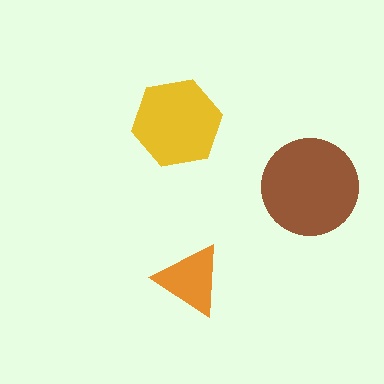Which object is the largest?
The brown circle.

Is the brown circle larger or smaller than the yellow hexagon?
Larger.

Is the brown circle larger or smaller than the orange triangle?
Larger.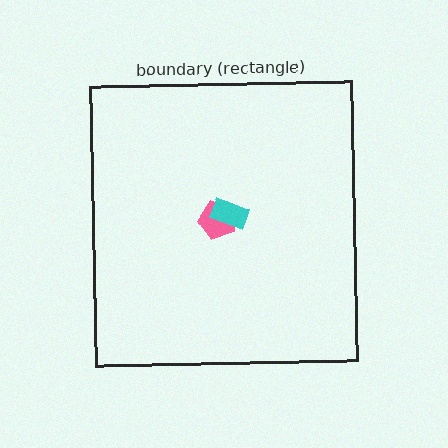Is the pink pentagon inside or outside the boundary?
Inside.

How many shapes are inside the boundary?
2 inside, 0 outside.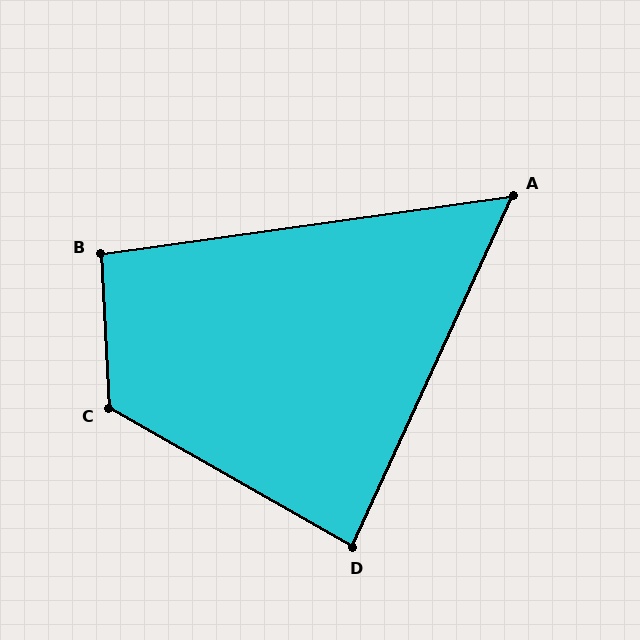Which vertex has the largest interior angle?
C, at approximately 123 degrees.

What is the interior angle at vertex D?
Approximately 85 degrees (acute).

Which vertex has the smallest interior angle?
A, at approximately 57 degrees.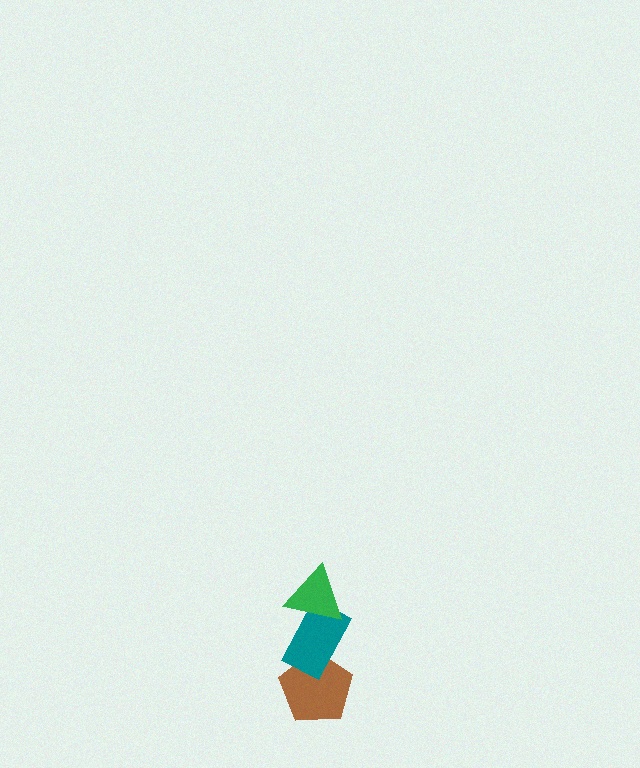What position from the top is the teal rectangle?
The teal rectangle is 2nd from the top.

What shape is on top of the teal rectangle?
The green triangle is on top of the teal rectangle.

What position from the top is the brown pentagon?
The brown pentagon is 3rd from the top.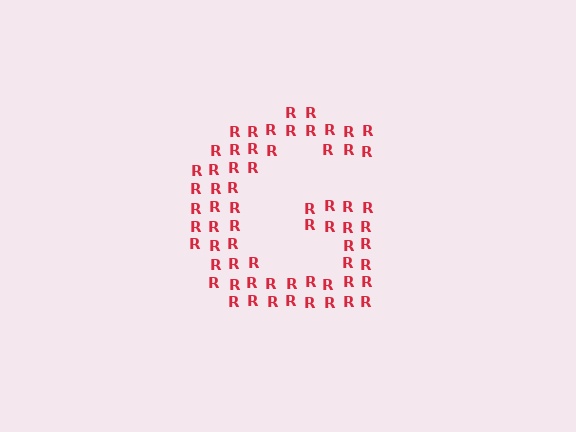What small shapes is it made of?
It is made of small letter R's.